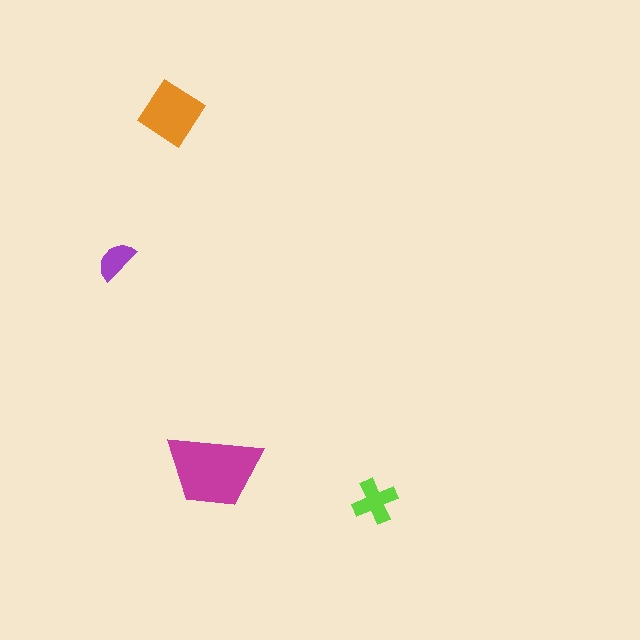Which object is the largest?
The magenta trapezoid.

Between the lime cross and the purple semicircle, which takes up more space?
The lime cross.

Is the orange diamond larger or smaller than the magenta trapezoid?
Smaller.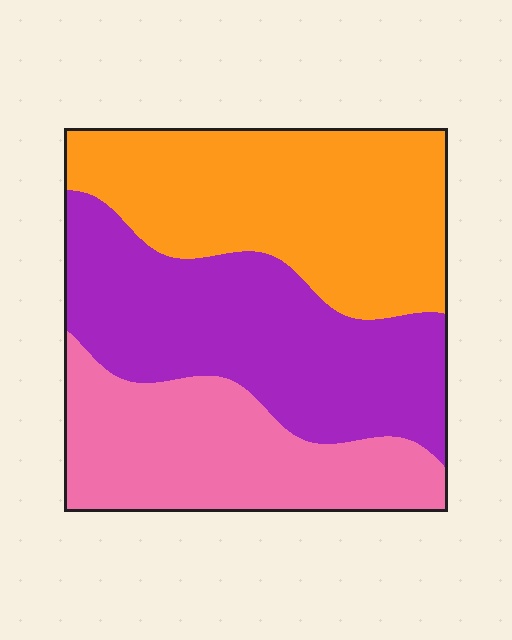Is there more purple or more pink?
Purple.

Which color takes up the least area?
Pink, at roughly 30%.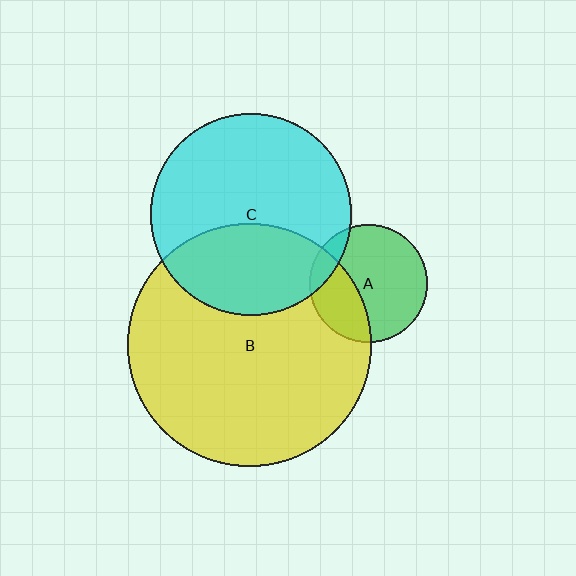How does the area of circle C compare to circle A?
Approximately 2.9 times.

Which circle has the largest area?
Circle B (yellow).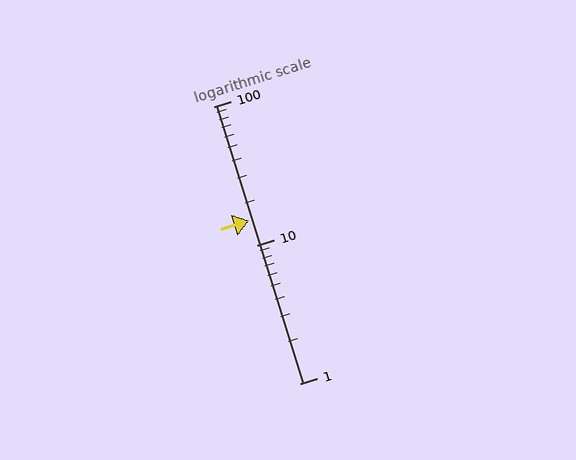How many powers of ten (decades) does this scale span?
The scale spans 2 decades, from 1 to 100.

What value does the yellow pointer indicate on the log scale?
The pointer indicates approximately 15.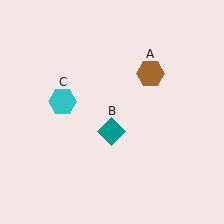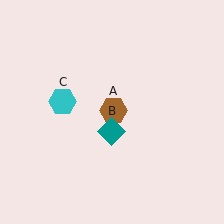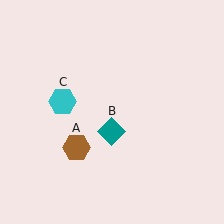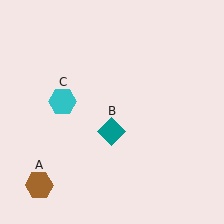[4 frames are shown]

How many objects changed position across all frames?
1 object changed position: brown hexagon (object A).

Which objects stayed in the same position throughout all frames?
Teal diamond (object B) and cyan hexagon (object C) remained stationary.